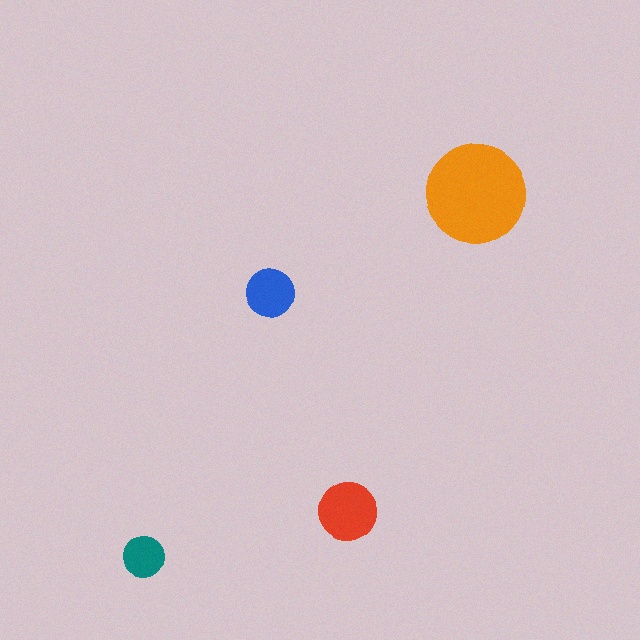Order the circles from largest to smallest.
the orange one, the red one, the blue one, the teal one.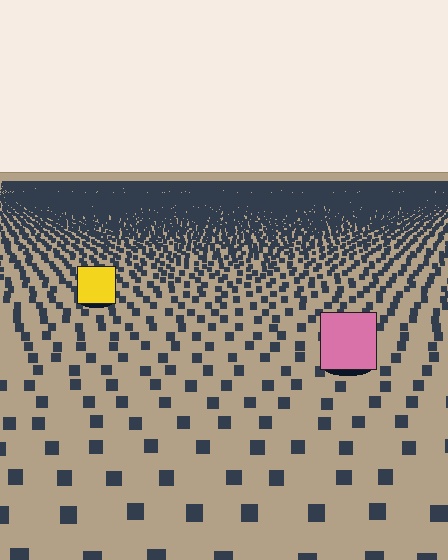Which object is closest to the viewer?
The pink square is closest. The texture marks near it are larger and more spread out.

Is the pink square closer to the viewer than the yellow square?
Yes. The pink square is closer — you can tell from the texture gradient: the ground texture is coarser near it.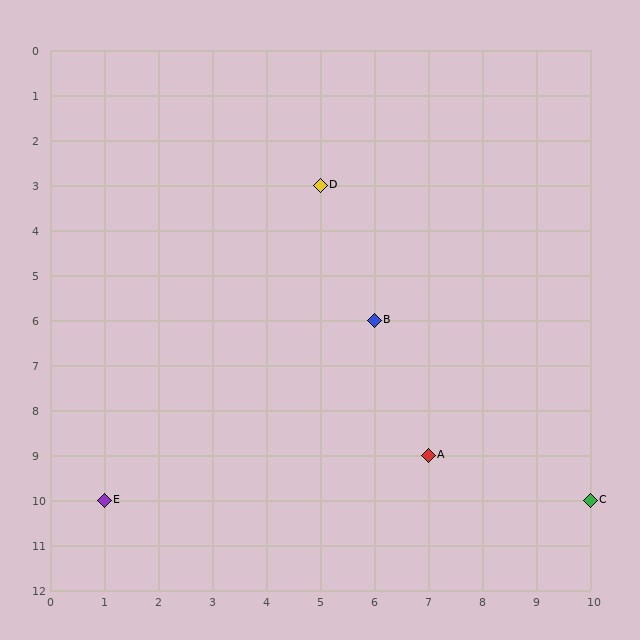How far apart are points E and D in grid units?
Points E and D are 4 columns and 7 rows apart (about 8.1 grid units diagonally).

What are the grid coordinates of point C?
Point C is at grid coordinates (10, 10).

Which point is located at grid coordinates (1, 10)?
Point E is at (1, 10).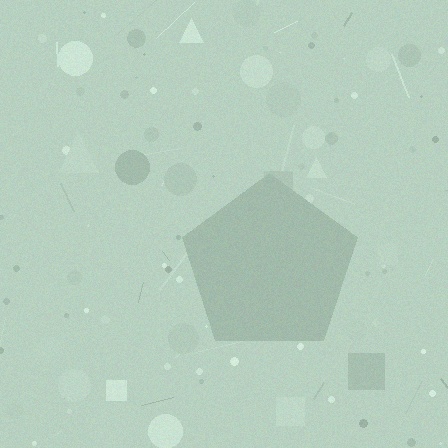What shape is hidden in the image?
A pentagon is hidden in the image.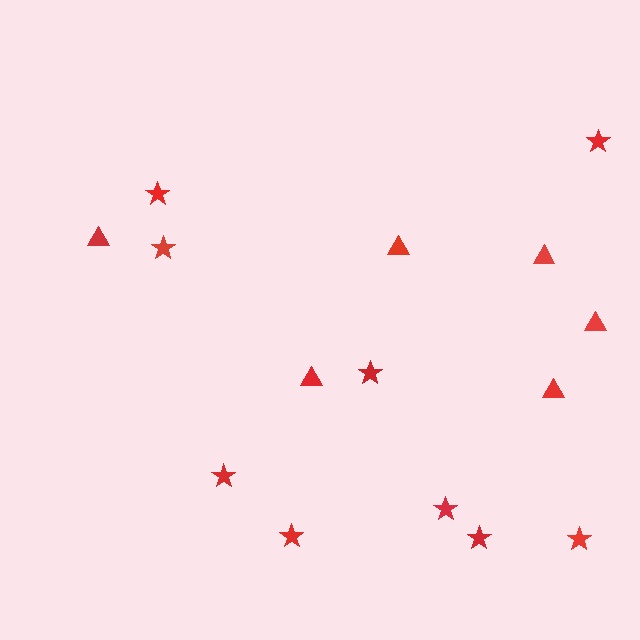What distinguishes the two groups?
There are 2 groups: one group of triangles (6) and one group of stars (9).